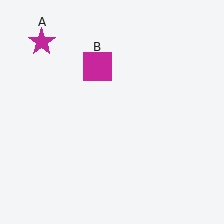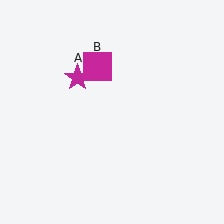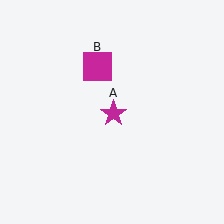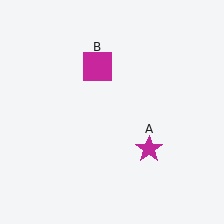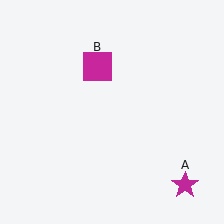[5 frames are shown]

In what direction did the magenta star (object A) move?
The magenta star (object A) moved down and to the right.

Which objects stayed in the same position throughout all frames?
Magenta square (object B) remained stationary.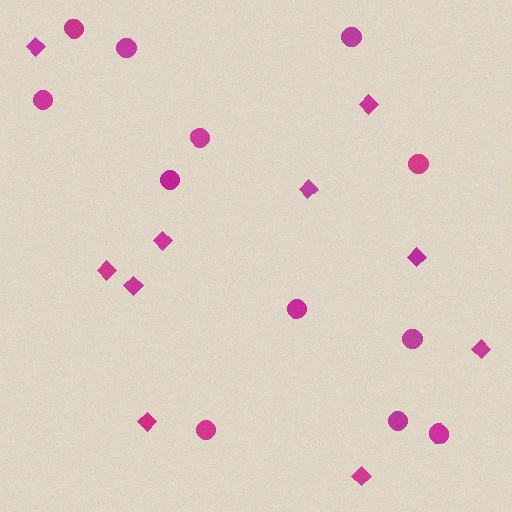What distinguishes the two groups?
There are 2 groups: one group of circles (12) and one group of diamonds (10).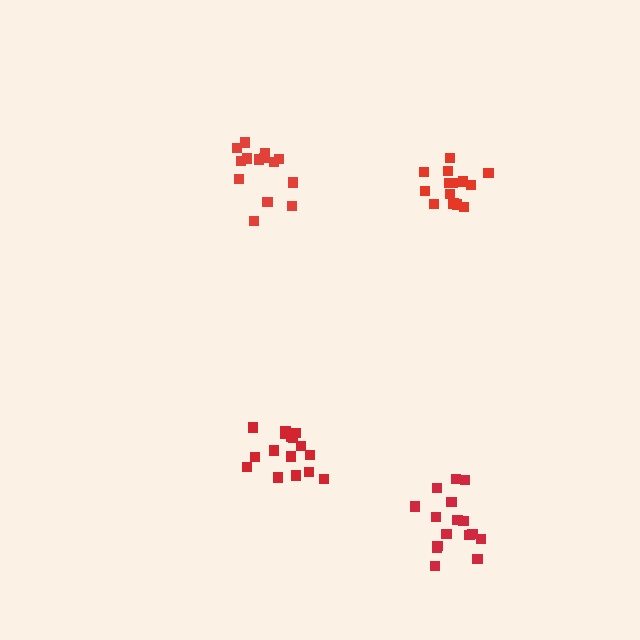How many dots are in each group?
Group 1: 16 dots, Group 2: 16 dots, Group 3: 14 dots, Group 4: 14 dots (60 total).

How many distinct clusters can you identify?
There are 4 distinct clusters.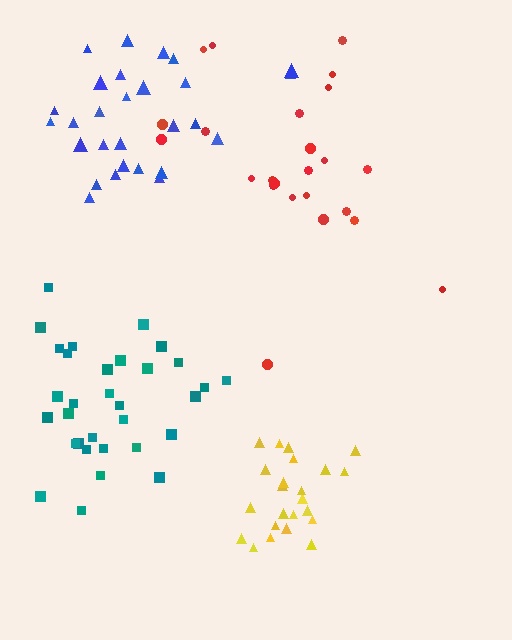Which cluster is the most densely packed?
Yellow.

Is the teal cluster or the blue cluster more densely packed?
Teal.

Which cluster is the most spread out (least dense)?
Red.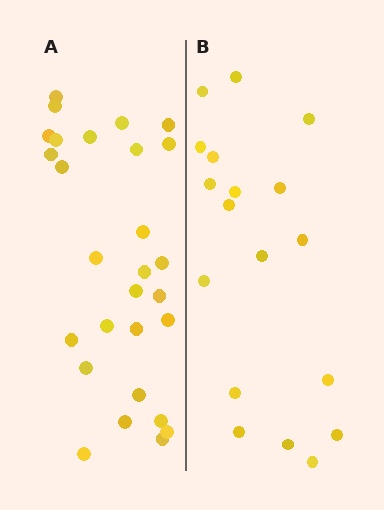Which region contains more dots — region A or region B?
Region A (the left region) has more dots.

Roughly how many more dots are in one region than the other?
Region A has roughly 10 or so more dots than region B.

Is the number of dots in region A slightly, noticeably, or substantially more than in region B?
Region A has substantially more. The ratio is roughly 1.6 to 1.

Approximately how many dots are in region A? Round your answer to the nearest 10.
About 30 dots. (The exact count is 28, which rounds to 30.)